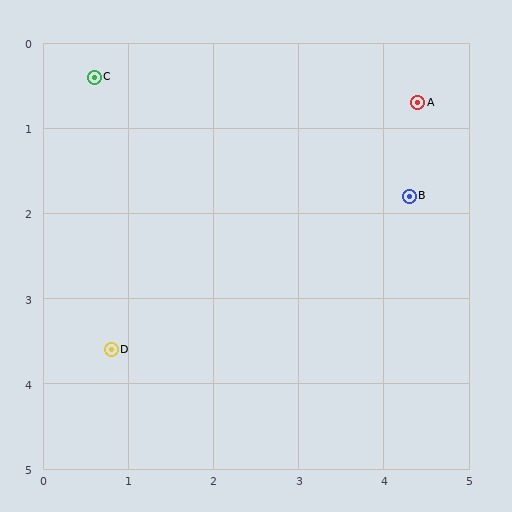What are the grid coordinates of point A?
Point A is at approximately (4.4, 0.7).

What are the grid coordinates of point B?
Point B is at approximately (4.3, 1.8).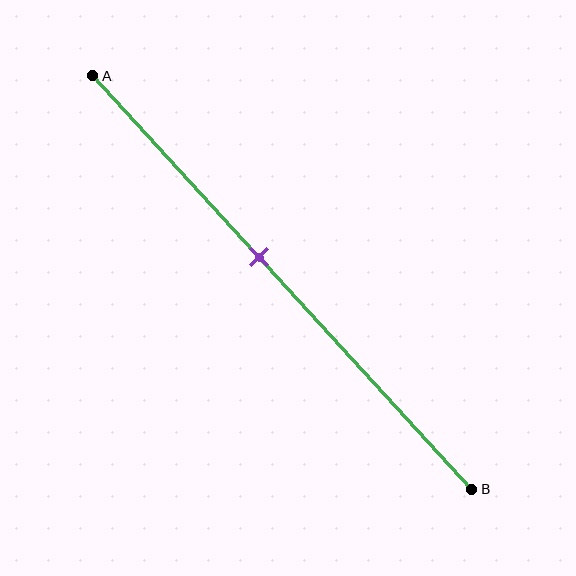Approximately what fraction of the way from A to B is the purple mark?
The purple mark is approximately 45% of the way from A to B.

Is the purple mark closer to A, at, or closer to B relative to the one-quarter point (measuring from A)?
The purple mark is closer to point B than the one-quarter point of segment AB.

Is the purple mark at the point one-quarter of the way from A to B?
No, the mark is at about 45% from A, not at the 25% one-quarter point.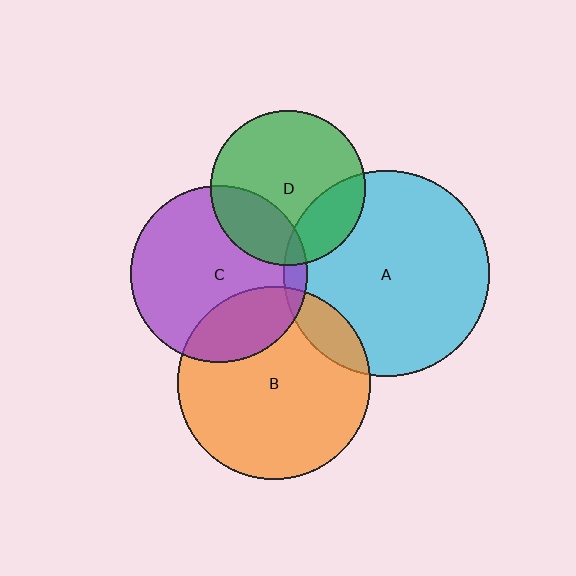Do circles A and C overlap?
Yes.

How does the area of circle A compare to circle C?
Approximately 1.3 times.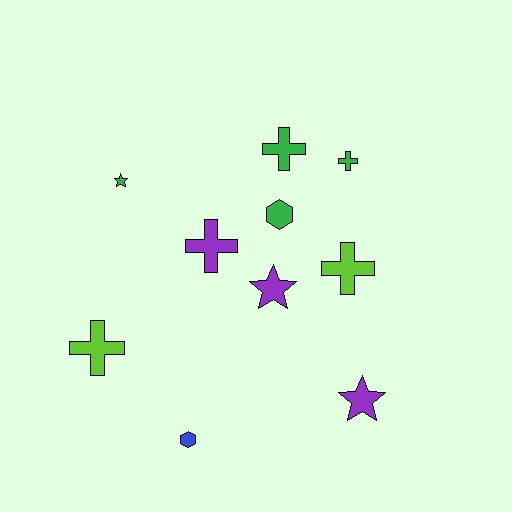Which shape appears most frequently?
Cross, with 5 objects.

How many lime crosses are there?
There are 2 lime crosses.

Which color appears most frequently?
Green, with 4 objects.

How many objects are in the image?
There are 10 objects.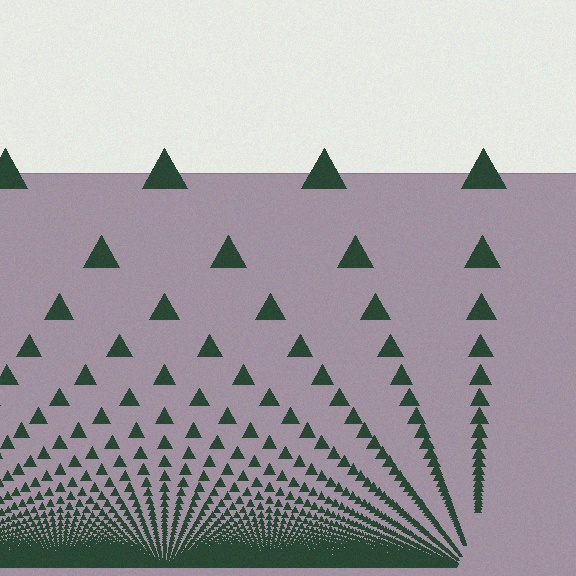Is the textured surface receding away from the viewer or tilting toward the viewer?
The surface appears to tilt toward the viewer. Texture elements get larger and sparser toward the top.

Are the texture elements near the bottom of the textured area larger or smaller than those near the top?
Smaller. The gradient is inverted — elements near the bottom are smaller and denser.